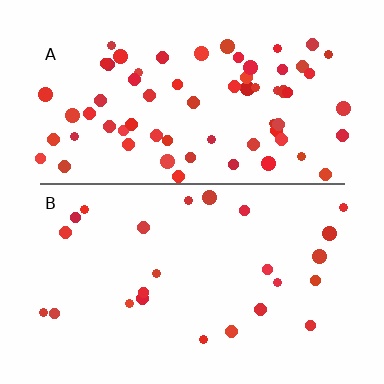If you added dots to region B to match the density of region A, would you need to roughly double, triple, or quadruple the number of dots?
Approximately triple.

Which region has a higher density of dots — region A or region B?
A (the top).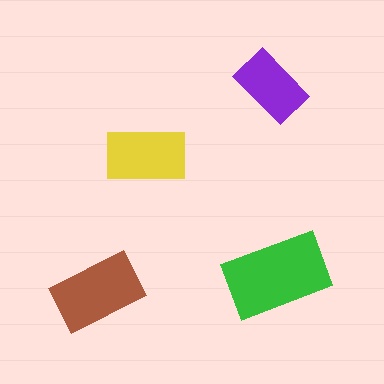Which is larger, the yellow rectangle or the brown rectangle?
The brown one.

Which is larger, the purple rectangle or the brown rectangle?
The brown one.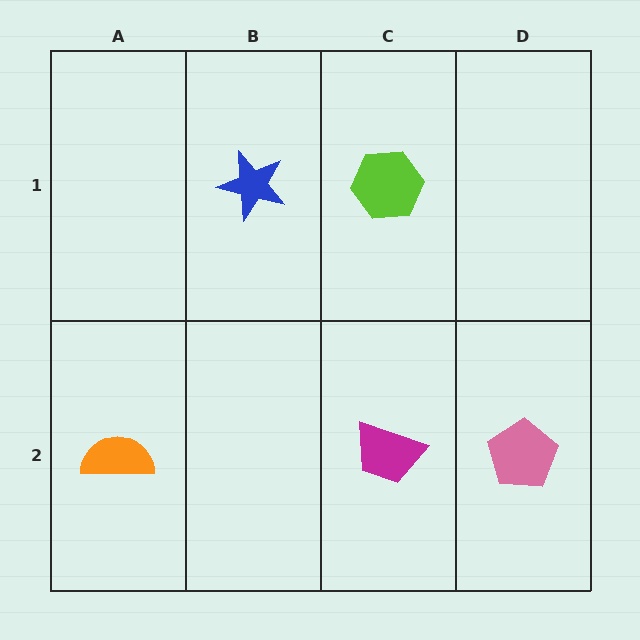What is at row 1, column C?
A lime hexagon.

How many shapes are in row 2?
3 shapes.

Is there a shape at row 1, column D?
No, that cell is empty.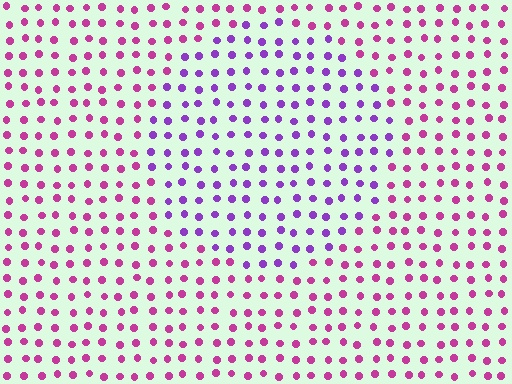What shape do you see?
I see a circle.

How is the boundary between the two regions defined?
The boundary is defined purely by a slight shift in hue (about 41 degrees). Spacing, size, and orientation are identical on both sides.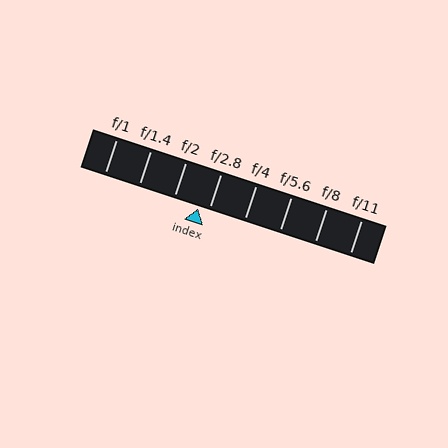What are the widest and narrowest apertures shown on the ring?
The widest aperture shown is f/1 and the narrowest is f/11.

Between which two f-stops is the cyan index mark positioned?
The index mark is between f/2 and f/2.8.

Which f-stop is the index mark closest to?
The index mark is closest to f/2.8.